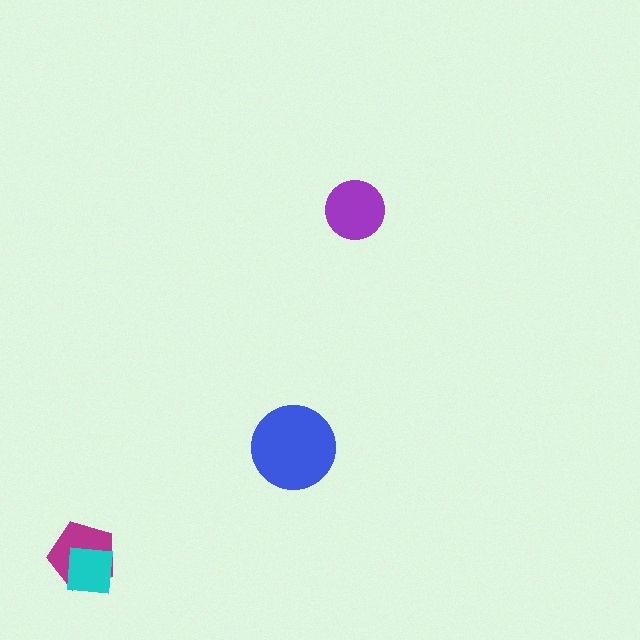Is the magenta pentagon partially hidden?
Yes, it is partially covered by another shape.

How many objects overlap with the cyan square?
1 object overlaps with the cyan square.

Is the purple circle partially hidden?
No, no other shape covers it.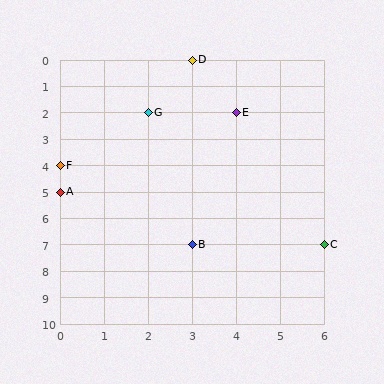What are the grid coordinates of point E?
Point E is at grid coordinates (4, 2).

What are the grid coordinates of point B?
Point B is at grid coordinates (3, 7).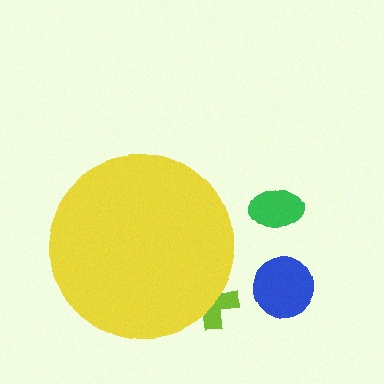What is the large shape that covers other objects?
A yellow circle.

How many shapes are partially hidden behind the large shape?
1 shape is partially hidden.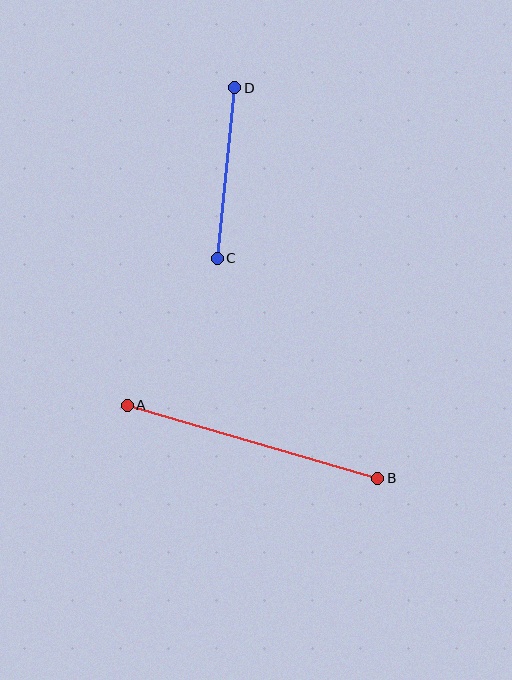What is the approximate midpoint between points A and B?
The midpoint is at approximately (253, 442) pixels.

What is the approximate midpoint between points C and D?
The midpoint is at approximately (226, 173) pixels.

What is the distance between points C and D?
The distance is approximately 171 pixels.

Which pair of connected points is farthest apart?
Points A and B are farthest apart.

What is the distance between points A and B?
The distance is approximately 261 pixels.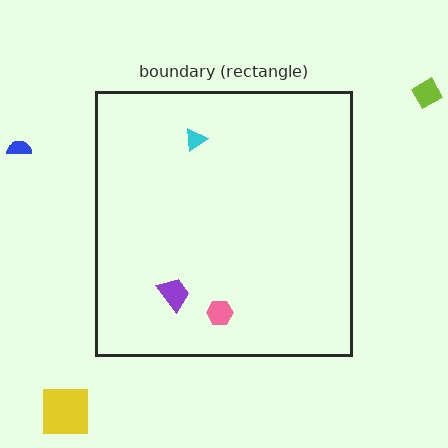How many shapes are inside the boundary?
3 inside, 3 outside.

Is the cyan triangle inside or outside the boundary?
Inside.